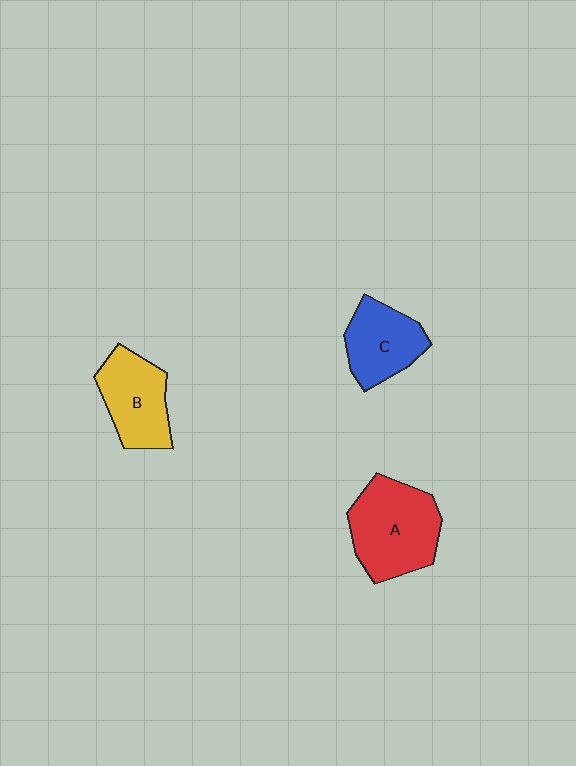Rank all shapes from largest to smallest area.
From largest to smallest: A (red), B (yellow), C (blue).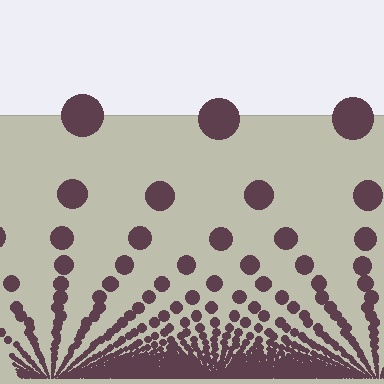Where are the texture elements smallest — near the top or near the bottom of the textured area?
Near the bottom.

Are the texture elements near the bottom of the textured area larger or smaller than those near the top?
Smaller. The gradient is inverted — elements near the bottom are smaller and denser.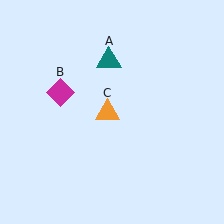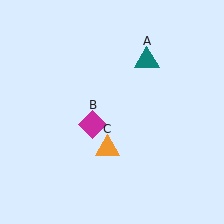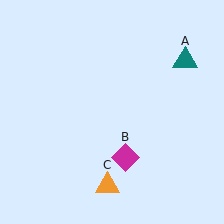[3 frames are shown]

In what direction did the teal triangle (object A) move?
The teal triangle (object A) moved right.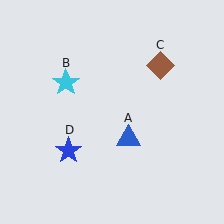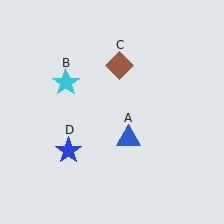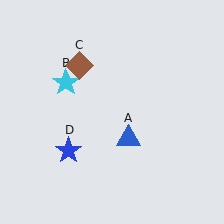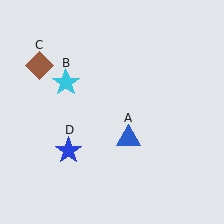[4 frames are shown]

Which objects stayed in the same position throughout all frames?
Blue triangle (object A) and cyan star (object B) and blue star (object D) remained stationary.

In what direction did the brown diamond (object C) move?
The brown diamond (object C) moved left.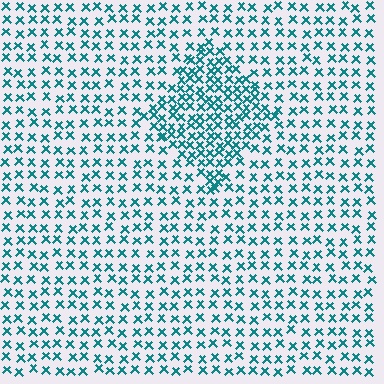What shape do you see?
I see a diamond.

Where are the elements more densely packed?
The elements are more densely packed inside the diamond boundary.